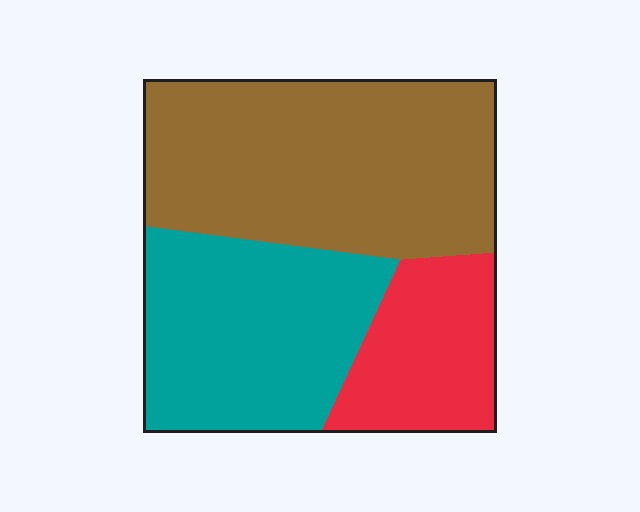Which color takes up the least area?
Red, at roughly 20%.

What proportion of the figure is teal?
Teal covers 34% of the figure.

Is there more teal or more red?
Teal.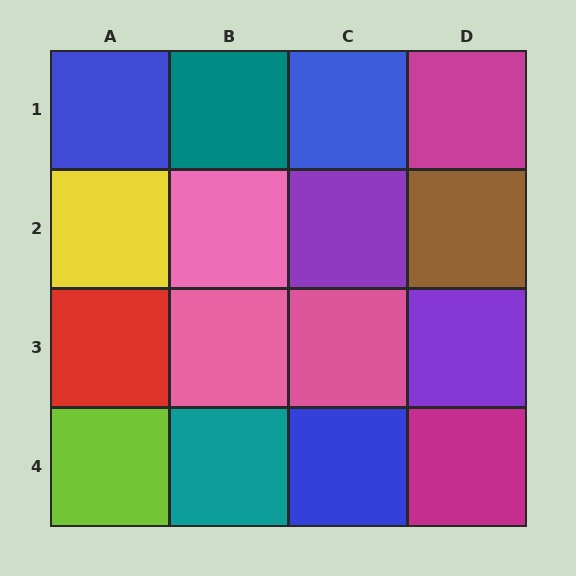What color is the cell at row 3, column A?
Red.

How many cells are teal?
2 cells are teal.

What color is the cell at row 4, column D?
Magenta.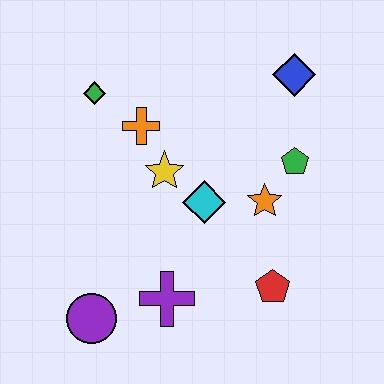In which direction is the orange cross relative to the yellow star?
The orange cross is above the yellow star.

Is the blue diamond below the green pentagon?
No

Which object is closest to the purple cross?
The purple circle is closest to the purple cross.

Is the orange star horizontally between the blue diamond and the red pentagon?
No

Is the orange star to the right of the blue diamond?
No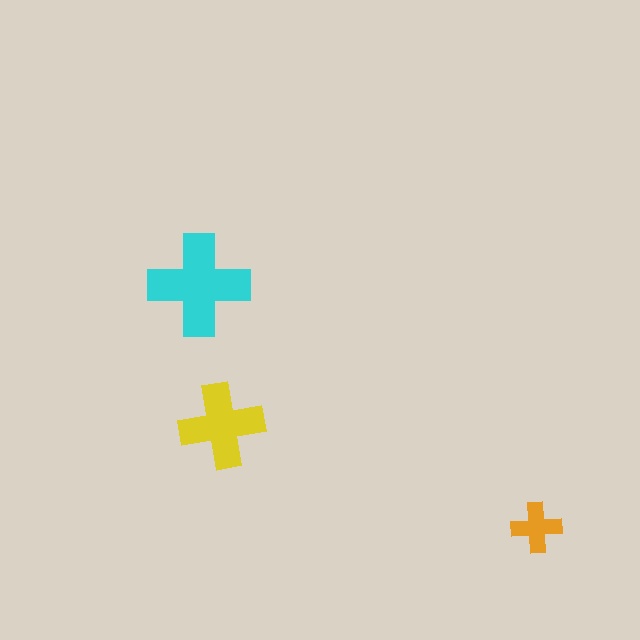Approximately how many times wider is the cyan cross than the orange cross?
About 2 times wider.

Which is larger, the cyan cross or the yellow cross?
The cyan one.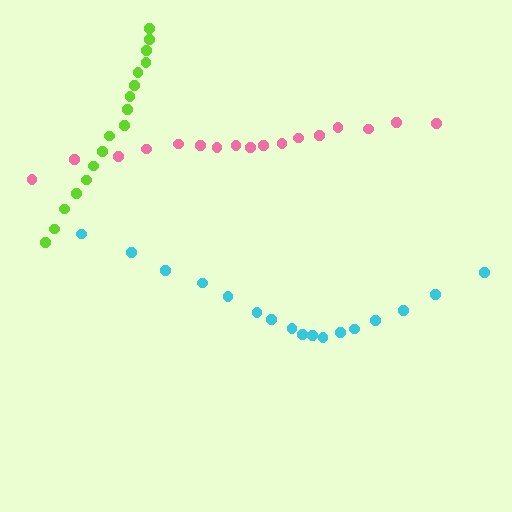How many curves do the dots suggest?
There are 3 distinct paths.